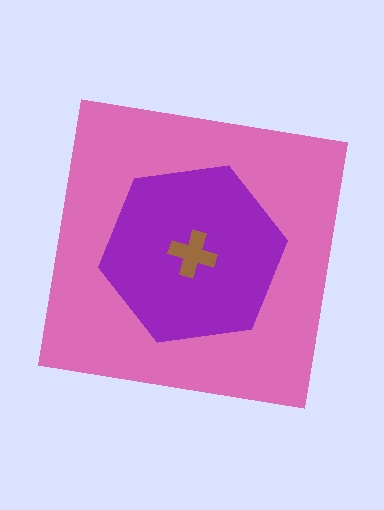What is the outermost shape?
The pink square.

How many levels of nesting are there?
3.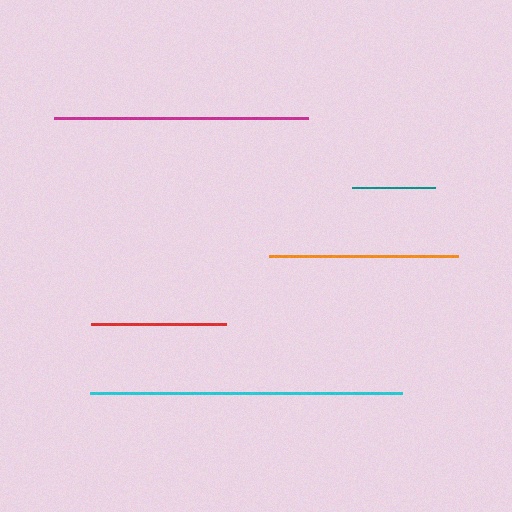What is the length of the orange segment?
The orange segment is approximately 189 pixels long.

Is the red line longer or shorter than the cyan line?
The cyan line is longer than the red line.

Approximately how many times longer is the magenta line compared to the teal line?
The magenta line is approximately 3.0 times the length of the teal line.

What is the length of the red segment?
The red segment is approximately 135 pixels long.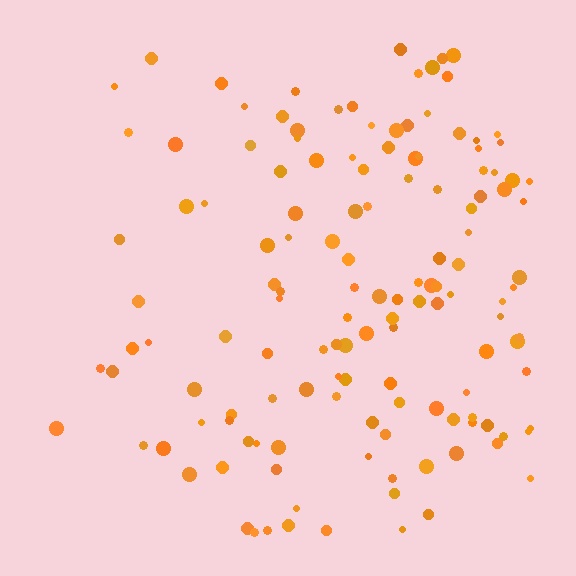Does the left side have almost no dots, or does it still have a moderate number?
Still a moderate number, just noticeably fewer than the right.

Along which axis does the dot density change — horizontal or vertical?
Horizontal.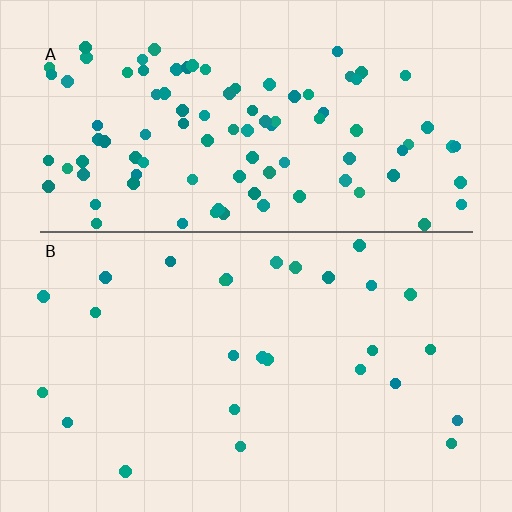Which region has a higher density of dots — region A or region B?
A (the top).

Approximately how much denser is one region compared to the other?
Approximately 3.7× — region A over region B.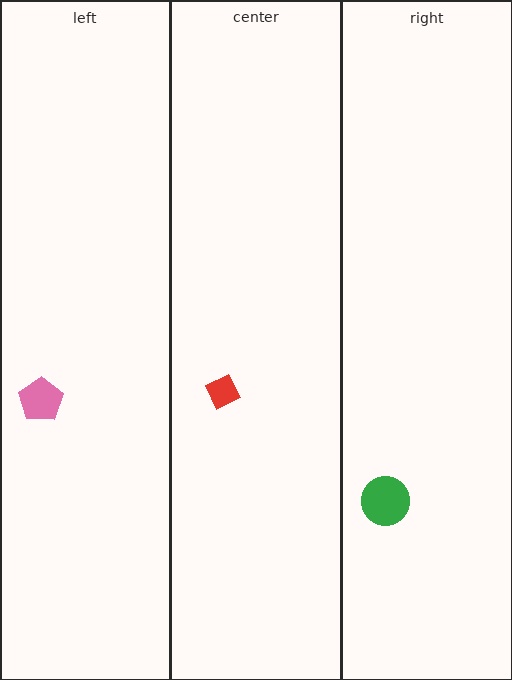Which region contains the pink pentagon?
The left region.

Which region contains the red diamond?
The center region.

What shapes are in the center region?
The red diamond.